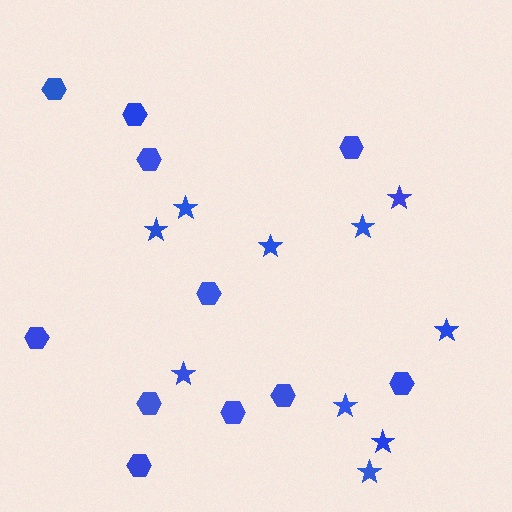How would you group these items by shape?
There are 2 groups: one group of hexagons (11) and one group of stars (10).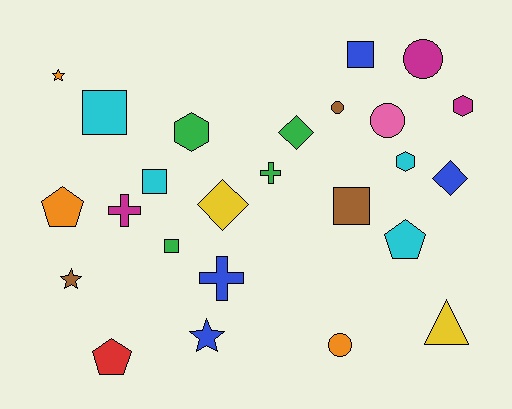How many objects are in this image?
There are 25 objects.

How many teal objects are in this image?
There are no teal objects.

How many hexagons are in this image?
There are 3 hexagons.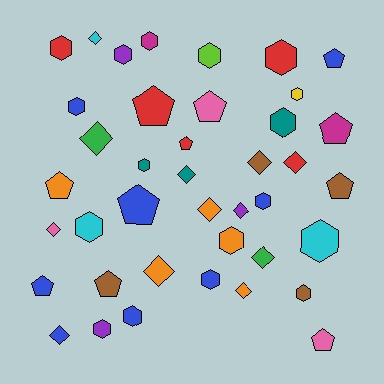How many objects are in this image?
There are 40 objects.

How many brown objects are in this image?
There are 4 brown objects.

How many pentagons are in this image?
There are 11 pentagons.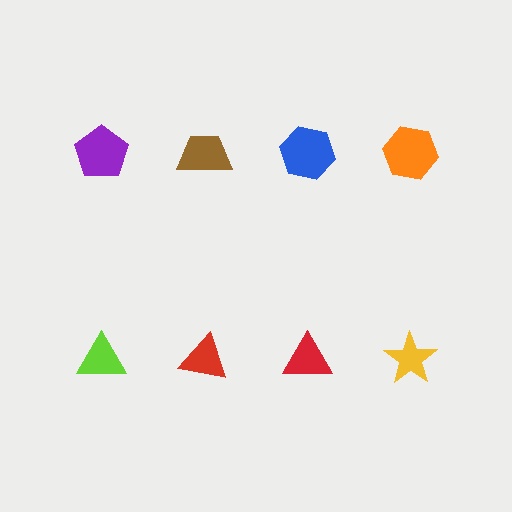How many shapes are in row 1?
4 shapes.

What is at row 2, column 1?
A lime triangle.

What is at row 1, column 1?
A purple pentagon.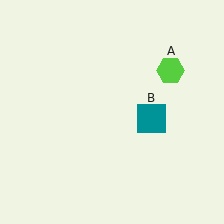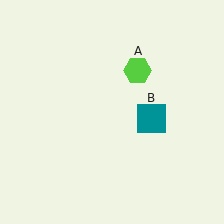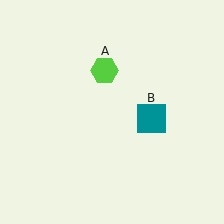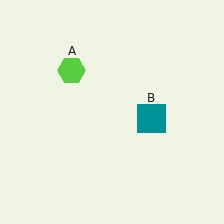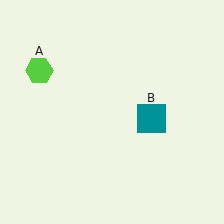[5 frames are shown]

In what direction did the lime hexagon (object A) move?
The lime hexagon (object A) moved left.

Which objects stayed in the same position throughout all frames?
Teal square (object B) remained stationary.